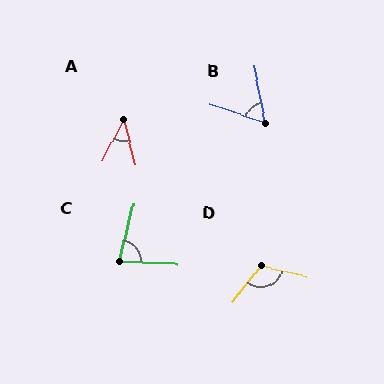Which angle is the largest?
D, at approximately 115 degrees.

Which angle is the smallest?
A, at approximately 42 degrees.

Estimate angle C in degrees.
Approximately 79 degrees.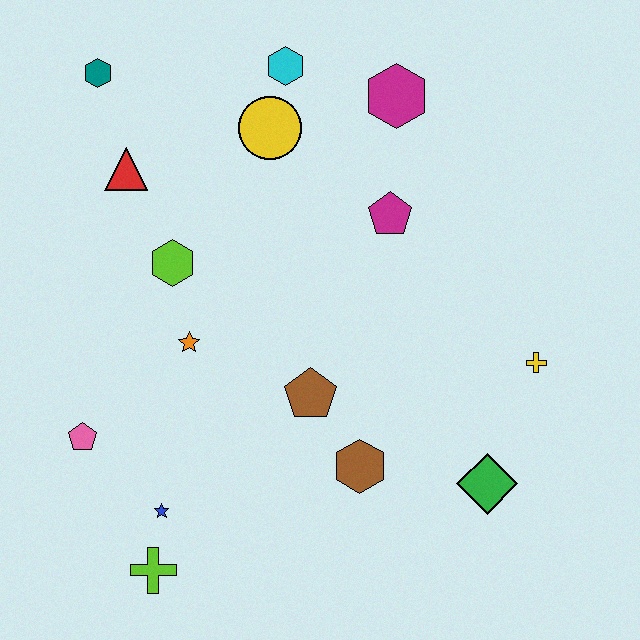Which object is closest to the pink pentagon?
The blue star is closest to the pink pentagon.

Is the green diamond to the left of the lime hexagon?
No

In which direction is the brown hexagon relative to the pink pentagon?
The brown hexagon is to the right of the pink pentagon.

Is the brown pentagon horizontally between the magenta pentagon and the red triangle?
Yes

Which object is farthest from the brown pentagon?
The teal hexagon is farthest from the brown pentagon.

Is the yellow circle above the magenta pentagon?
Yes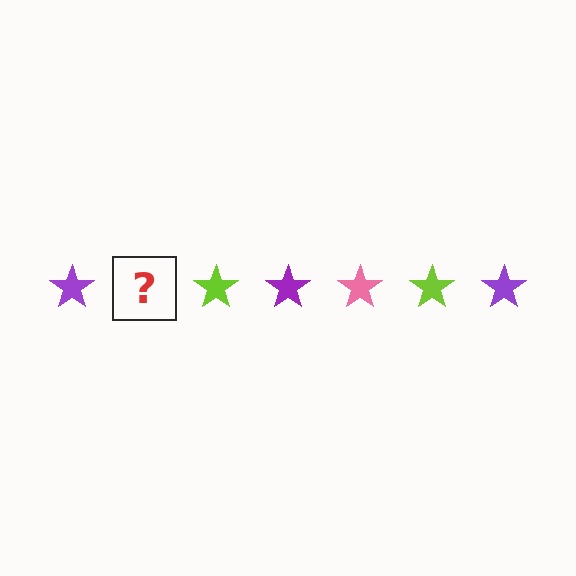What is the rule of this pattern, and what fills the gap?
The rule is that the pattern cycles through purple, pink, lime stars. The gap should be filled with a pink star.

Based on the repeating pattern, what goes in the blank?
The blank should be a pink star.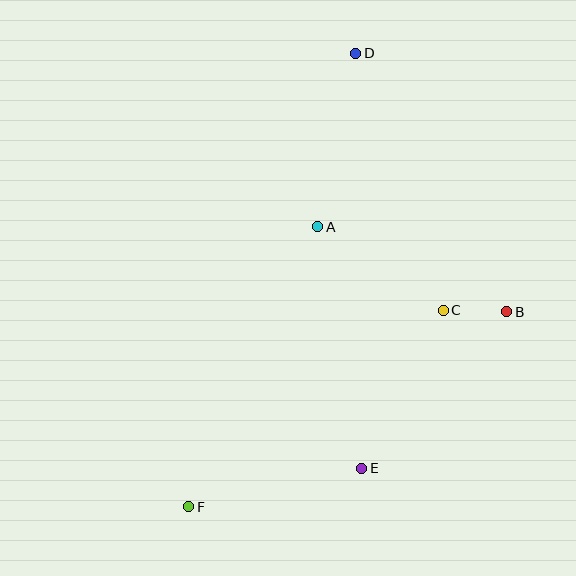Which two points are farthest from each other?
Points D and F are farthest from each other.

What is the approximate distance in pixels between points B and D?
The distance between B and D is approximately 299 pixels.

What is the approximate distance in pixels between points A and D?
The distance between A and D is approximately 177 pixels.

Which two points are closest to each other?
Points B and C are closest to each other.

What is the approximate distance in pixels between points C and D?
The distance between C and D is approximately 271 pixels.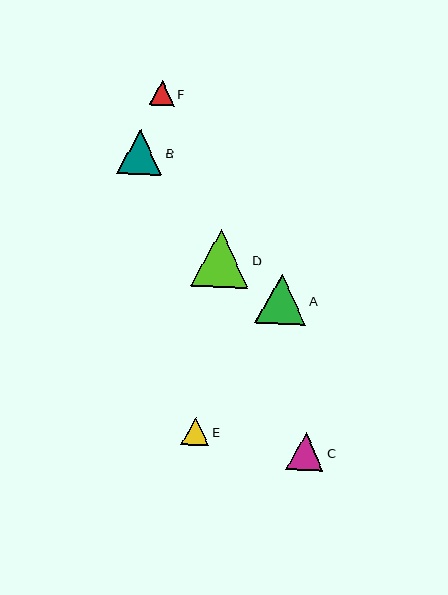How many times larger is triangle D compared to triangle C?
Triangle D is approximately 1.5 times the size of triangle C.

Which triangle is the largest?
Triangle D is the largest with a size of approximately 58 pixels.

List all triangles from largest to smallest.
From largest to smallest: D, A, B, C, E, F.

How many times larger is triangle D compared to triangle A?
Triangle D is approximately 1.1 times the size of triangle A.